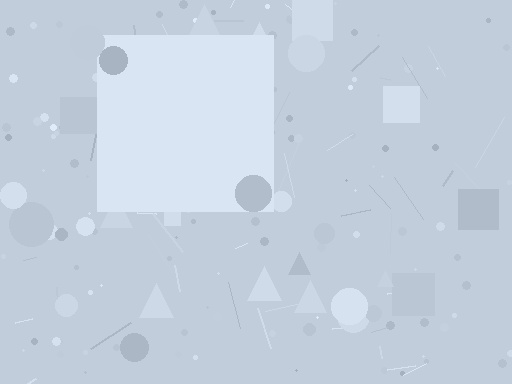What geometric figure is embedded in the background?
A square is embedded in the background.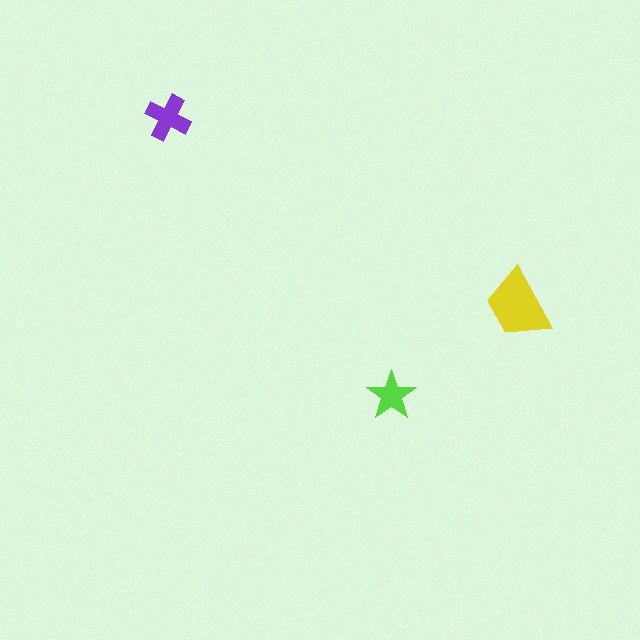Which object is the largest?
The yellow trapezoid.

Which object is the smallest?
The lime star.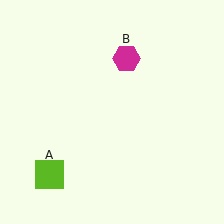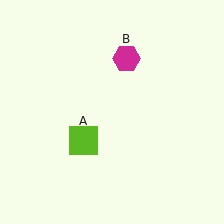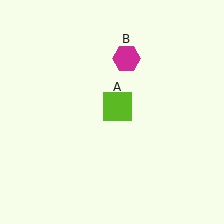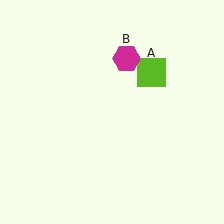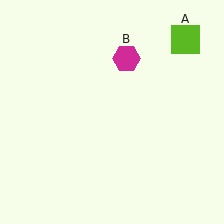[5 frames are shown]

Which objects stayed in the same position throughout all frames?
Magenta hexagon (object B) remained stationary.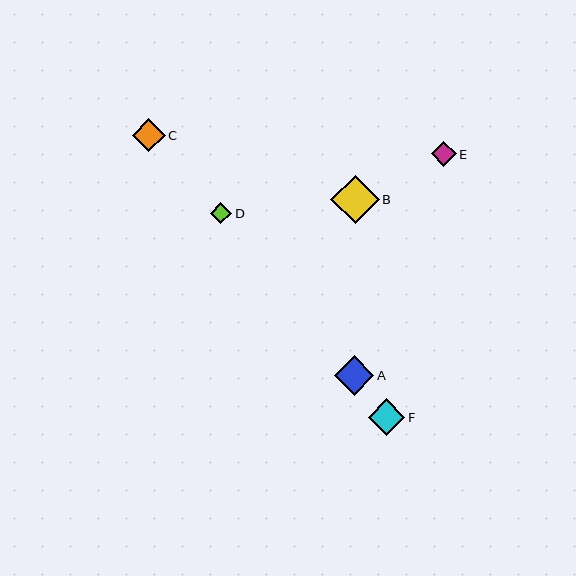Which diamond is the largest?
Diamond B is the largest with a size of approximately 48 pixels.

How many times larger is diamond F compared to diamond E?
Diamond F is approximately 1.5 times the size of diamond E.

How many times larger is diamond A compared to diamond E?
Diamond A is approximately 1.6 times the size of diamond E.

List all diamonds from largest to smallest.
From largest to smallest: B, A, F, C, E, D.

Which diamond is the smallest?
Diamond D is the smallest with a size of approximately 21 pixels.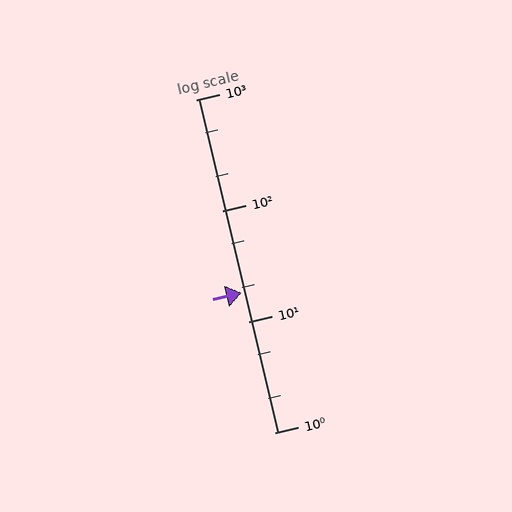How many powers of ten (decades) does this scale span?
The scale spans 3 decades, from 1 to 1000.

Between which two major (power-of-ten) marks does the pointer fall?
The pointer is between 10 and 100.